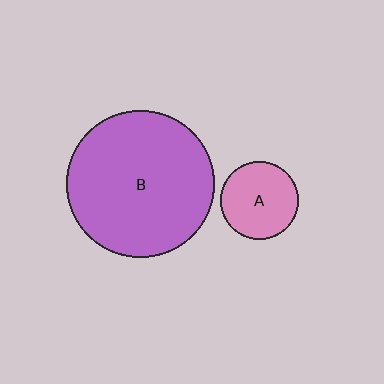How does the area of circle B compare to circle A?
Approximately 3.6 times.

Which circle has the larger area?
Circle B (purple).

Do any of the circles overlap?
No, none of the circles overlap.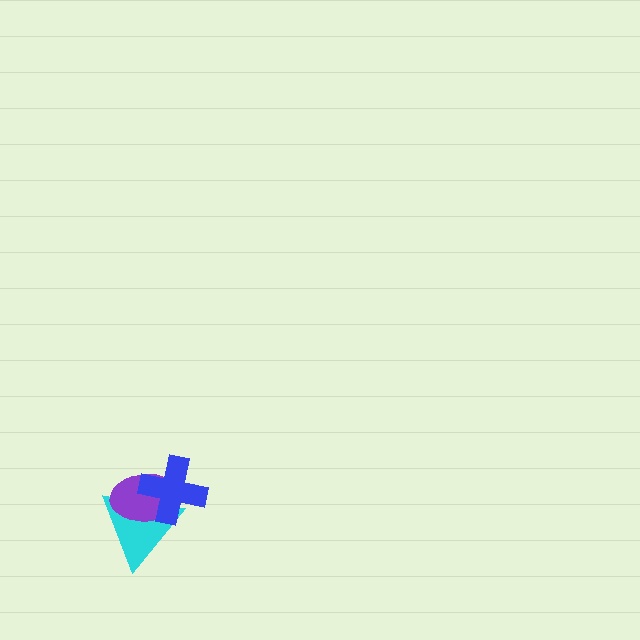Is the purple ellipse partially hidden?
Yes, it is partially covered by another shape.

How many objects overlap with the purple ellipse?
2 objects overlap with the purple ellipse.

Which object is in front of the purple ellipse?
The blue cross is in front of the purple ellipse.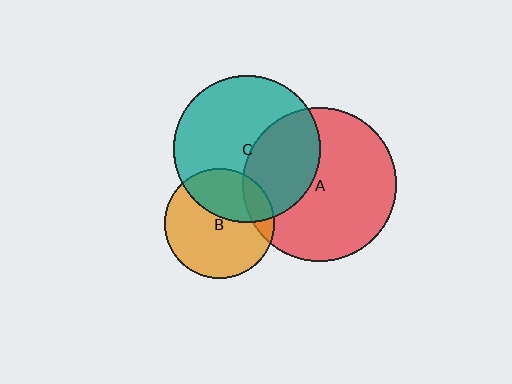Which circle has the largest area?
Circle A (red).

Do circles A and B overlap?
Yes.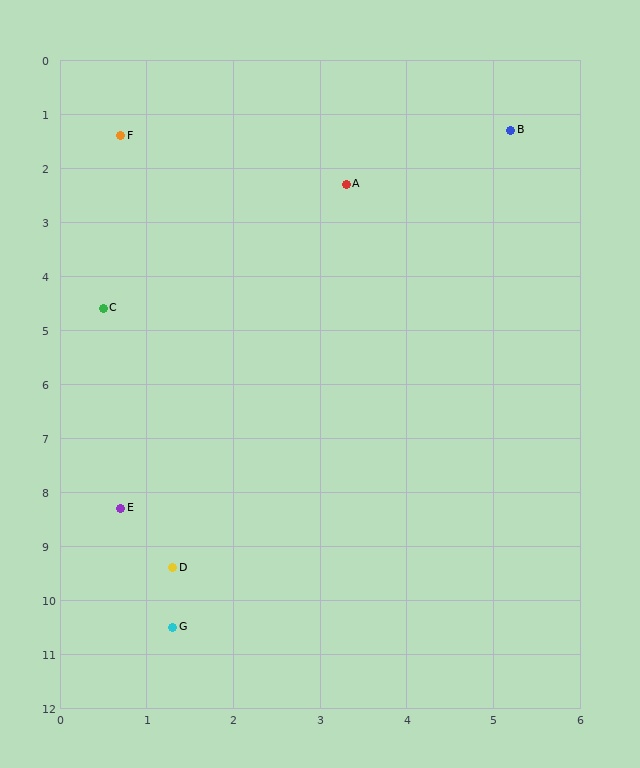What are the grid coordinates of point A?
Point A is at approximately (3.3, 2.3).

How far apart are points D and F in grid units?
Points D and F are about 8.0 grid units apart.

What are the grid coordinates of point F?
Point F is at approximately (0.7, 1.4).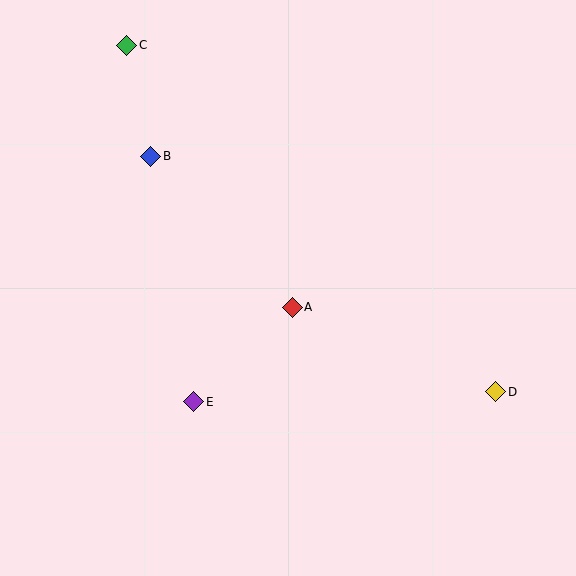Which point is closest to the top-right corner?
Point D is closest to the top-right corner.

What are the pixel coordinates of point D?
Point D is at (496, 392).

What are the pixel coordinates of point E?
Point E is at (194, 402).